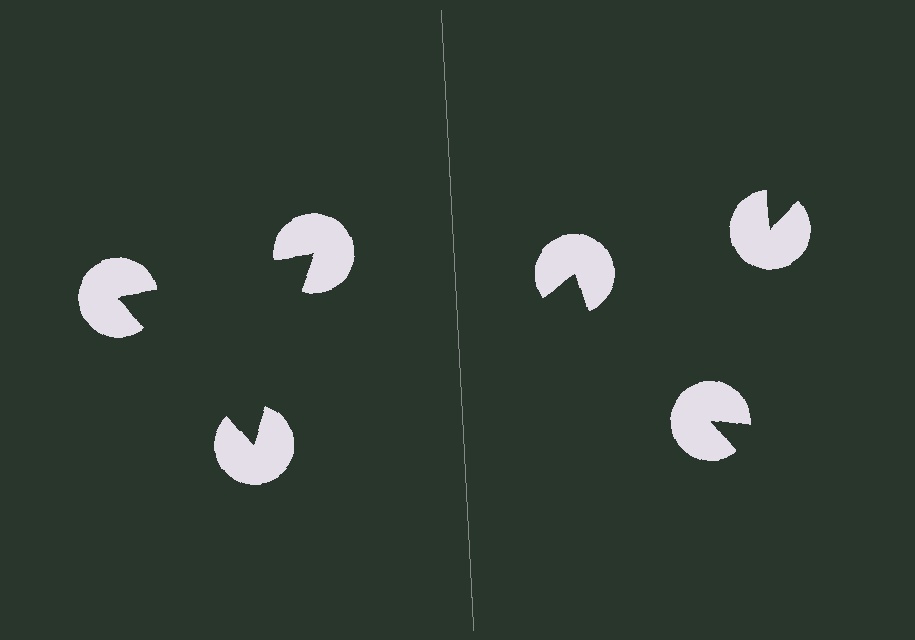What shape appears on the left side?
An illusory triangle.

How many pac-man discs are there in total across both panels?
6 — 3 on each side.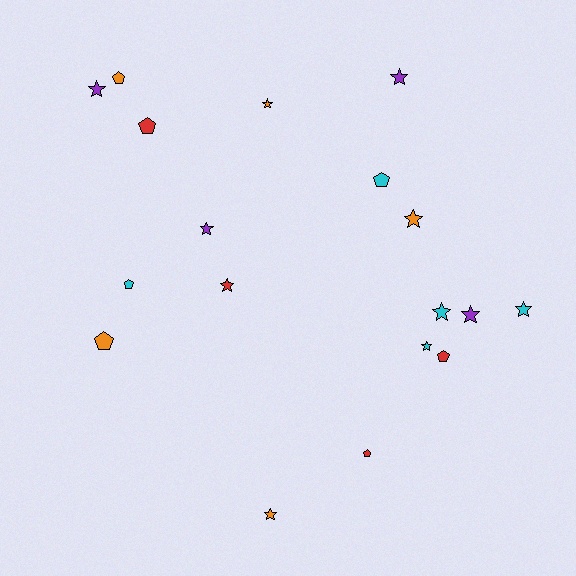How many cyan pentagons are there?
There are 2 cyan pentagons.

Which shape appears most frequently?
Star, with 11 objects.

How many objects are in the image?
There are 18 objects.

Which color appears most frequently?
Orange, with 5 objects.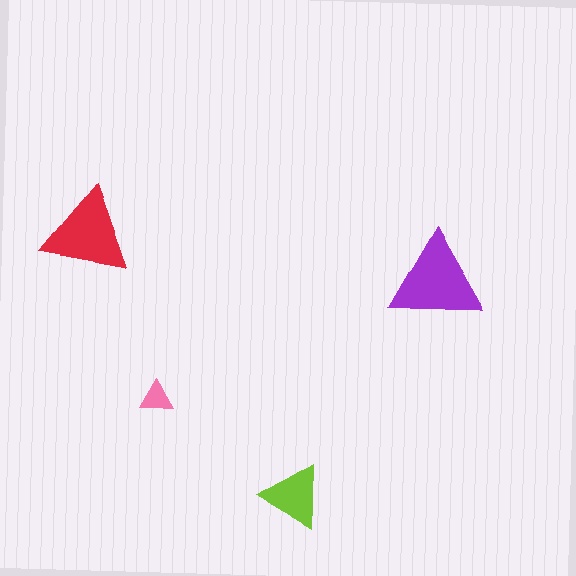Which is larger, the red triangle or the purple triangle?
The purple one.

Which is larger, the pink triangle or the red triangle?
The red one.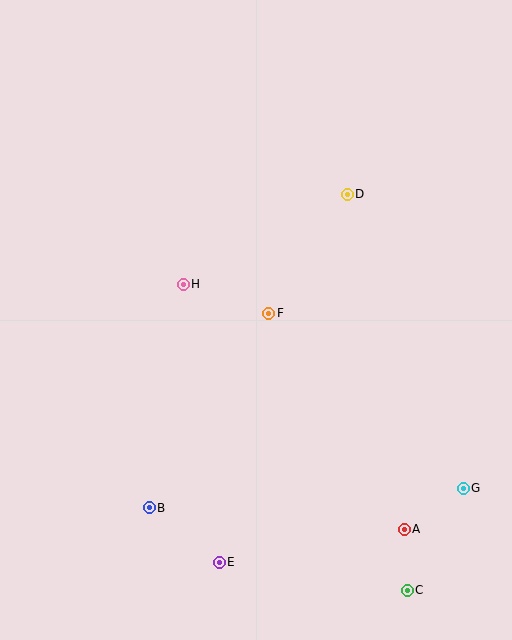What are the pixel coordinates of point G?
Point G is at (463, 488).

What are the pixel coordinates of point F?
Point F is at (269, 313).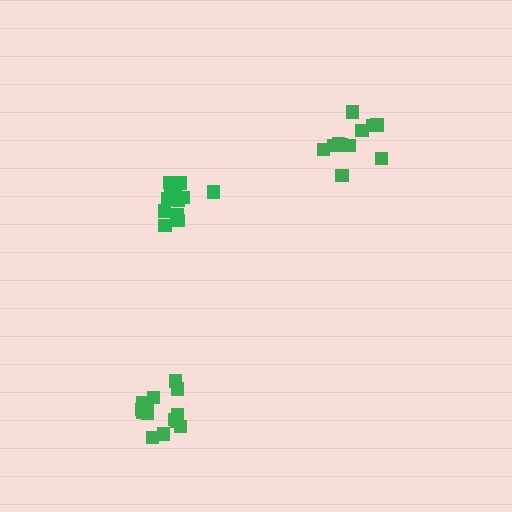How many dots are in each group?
Group 1: 14 dots, Group 2: 11 dots, Group 3: 13 dots (38 total).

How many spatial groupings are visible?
There are 3 spatial groupings.